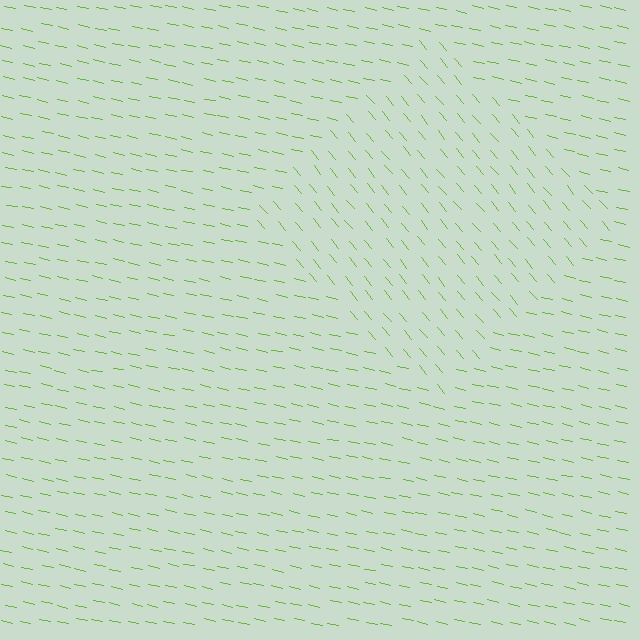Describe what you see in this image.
The image is filled with small lime line segments. A diamond region in the image has lines oriented differently from the surrounding lines, creating a visible texture boundary.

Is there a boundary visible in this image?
Yes, there is a texture boundary formed by a change in line orientation.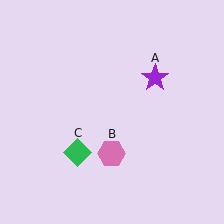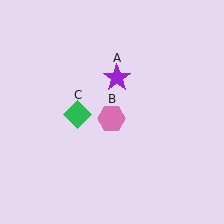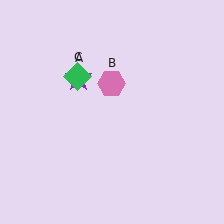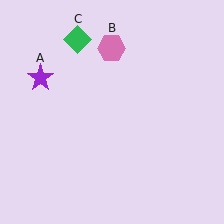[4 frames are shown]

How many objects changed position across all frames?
3 objects changed position: purple star (object A), pink hexagon (object B), green diamond (object C).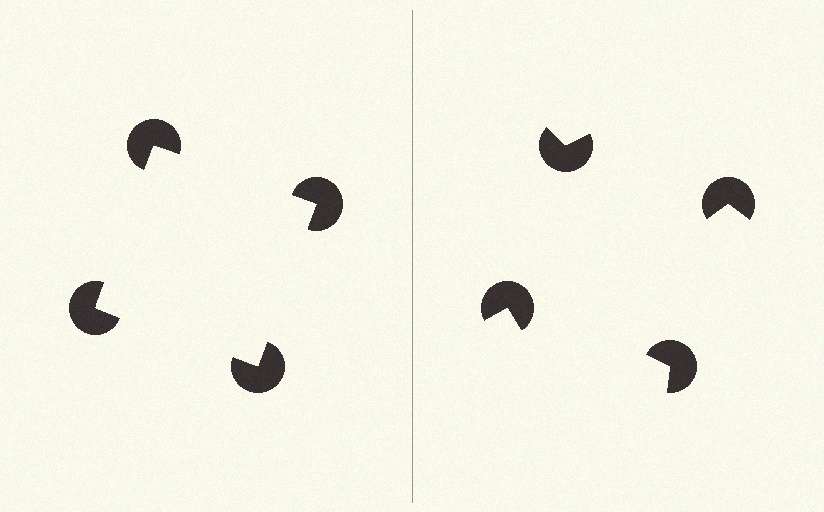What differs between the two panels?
The pac-man discs are positioned identically on both sides; only the wedge orientations differ. On the left they align to a square; on the right they are misaligned.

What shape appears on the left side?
An illusory square.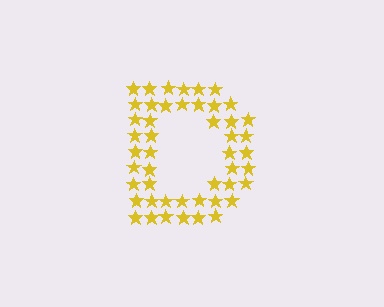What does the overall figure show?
The overall figure shows the letter D.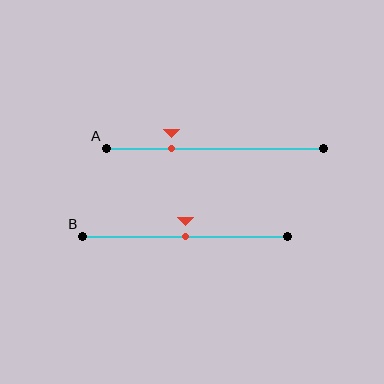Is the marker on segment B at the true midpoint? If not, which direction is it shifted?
Yes, the marker on segment B is at the true midpoint.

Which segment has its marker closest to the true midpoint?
Segment B has its marker closest to the true midpoint.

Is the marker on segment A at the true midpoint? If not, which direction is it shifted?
No, the marker on segment A is shifted to the left by about 20% of the segment length.